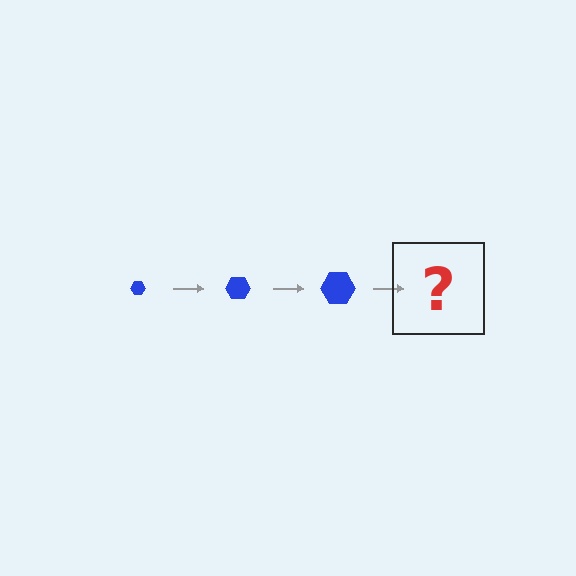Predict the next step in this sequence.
The next step is a blue hexagon, larger than the previous one.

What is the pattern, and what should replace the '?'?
The pattern is that the hexagon gets progressively larger each step. The '?' should be a blue hexagon, larger than the previous one.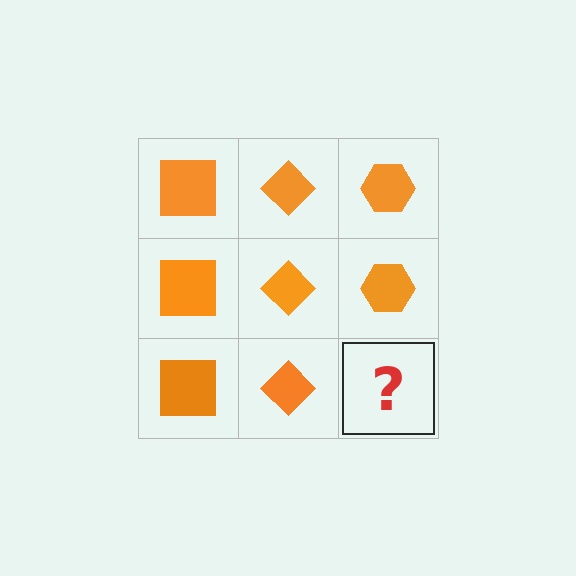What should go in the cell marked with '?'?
The missing cell should contain an orange hexagon.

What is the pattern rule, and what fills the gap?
The rule is that each column has a consistent shape. The gap should be filled with an orange hexagon.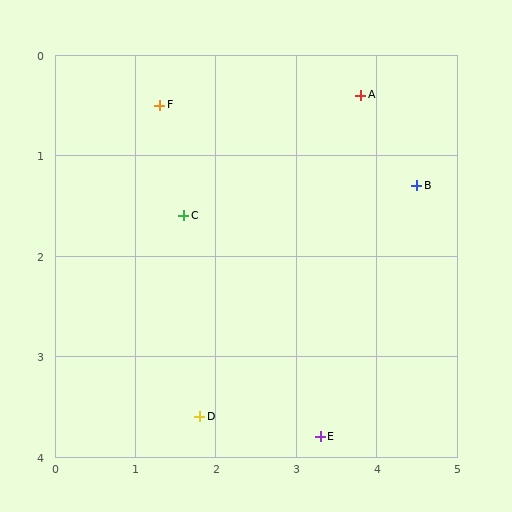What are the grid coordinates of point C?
Point C is at approximately (1.6, 1.6).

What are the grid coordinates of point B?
Point B is at approximately (4.5, 1.3).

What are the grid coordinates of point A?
Point A is at approximately (3.8, 0.4).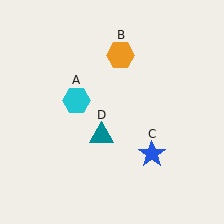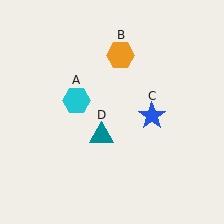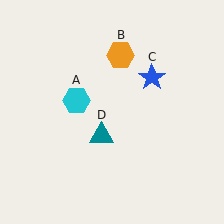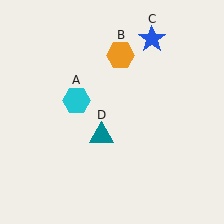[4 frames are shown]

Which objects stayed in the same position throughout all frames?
Cyan hexagon (object A) and orange hexagon (object B) and teal triangle (object D) remained stationary.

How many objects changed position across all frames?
1 object changed position: blue star (object C).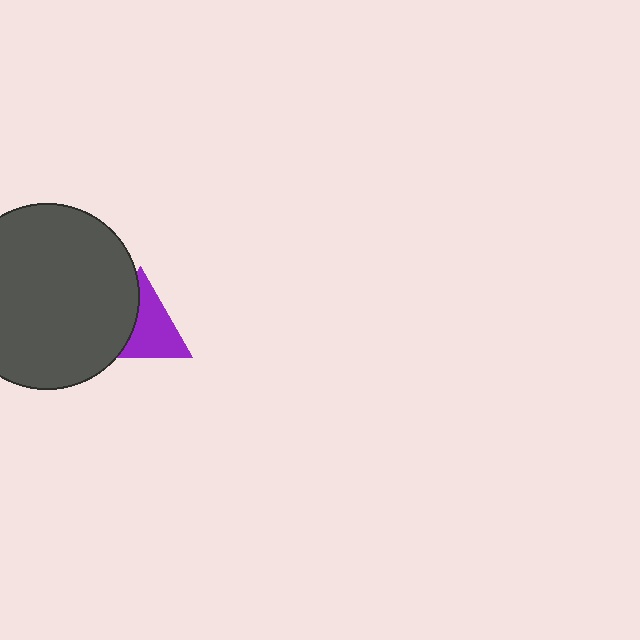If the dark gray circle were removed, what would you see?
You would see the complete purple triangle.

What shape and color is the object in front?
The object in front is a dark gray circle.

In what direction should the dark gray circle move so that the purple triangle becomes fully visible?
The dark gray circle should move left. That is the shortest direction to clear the overlap and leave the purple triangle fully visible.